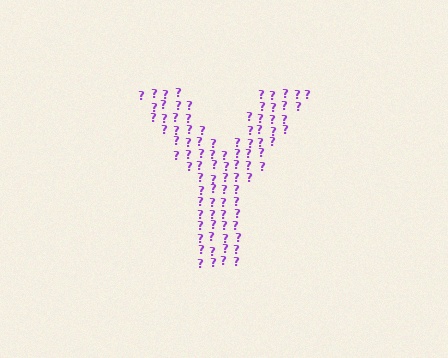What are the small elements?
The small elements are question marks.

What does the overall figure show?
The overall figure shows the letter Y.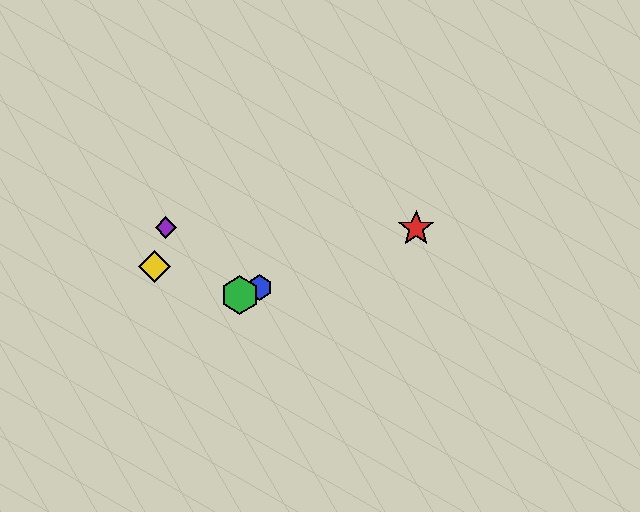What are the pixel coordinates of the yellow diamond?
The yellow diamond is at (154, 267).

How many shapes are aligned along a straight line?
3 shapes (the red star, the blue hexagon, the green hexagon) are aligned along a straight line.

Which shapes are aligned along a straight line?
The red star, the blue hexagon, the green hexagon are aligned along a straight line.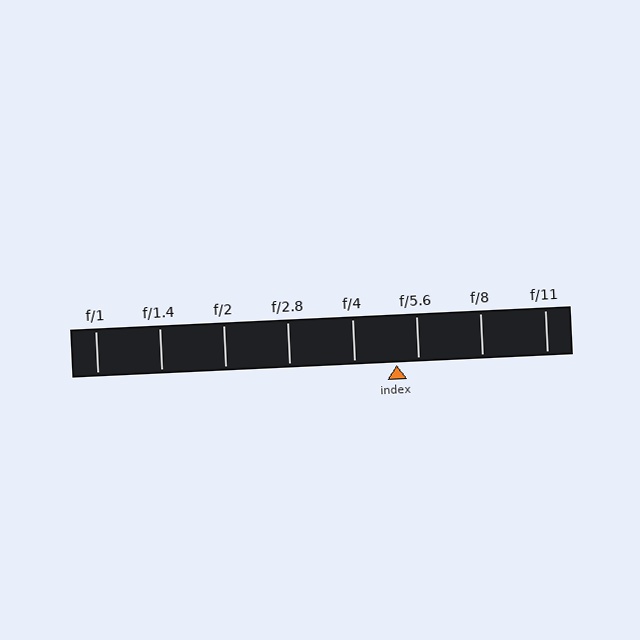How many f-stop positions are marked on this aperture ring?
There are 8 f-stop positions marked.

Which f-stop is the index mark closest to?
The index mark is closest to f/5.6.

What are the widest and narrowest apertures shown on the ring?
The widest aperture shown is f/1 and the narrowest is f/11.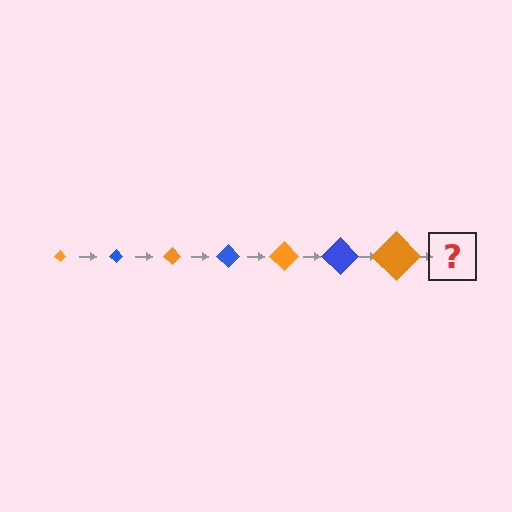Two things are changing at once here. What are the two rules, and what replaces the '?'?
The two rules are that the diamond grows larger each step and the color cycles through orange and blue. The '?' should be a blue diamond, larger than the previous one.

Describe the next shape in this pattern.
It should be a blue diamond, larger than the previous one.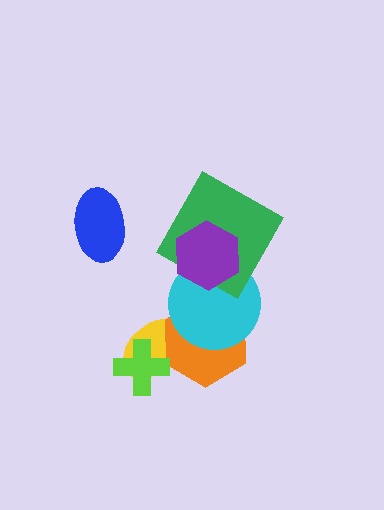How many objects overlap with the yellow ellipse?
2 objects overlap with the yellow ellipse.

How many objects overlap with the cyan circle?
3 objects overlap with the cyan circle.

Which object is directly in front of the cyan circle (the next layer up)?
The green square is directly in front of the cyan circle.